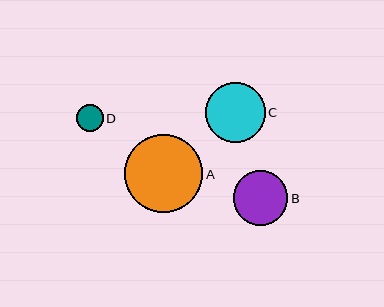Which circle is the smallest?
Circle D is the smallest with a size of approximately 27 pixels.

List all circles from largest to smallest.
From largest to smallest: A, C, B, D.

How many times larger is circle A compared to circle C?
Circle A is approximately 1.3 times the size of circle C.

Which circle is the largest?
Circle A is the largest with a size of approximately 78 pixels.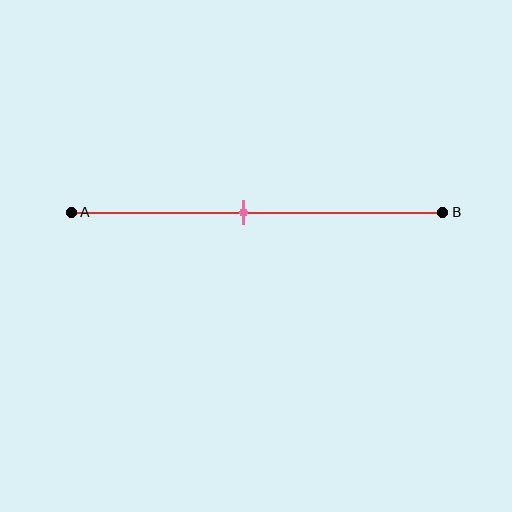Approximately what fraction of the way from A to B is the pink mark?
The pink mark is approximately 45% of the way from A to B.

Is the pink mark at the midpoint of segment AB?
No, the mark is at about 45% from A, not at the 50% midpoint.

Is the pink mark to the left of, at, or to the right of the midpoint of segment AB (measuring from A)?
The pink mark is to the left of the midpoint of segment AB.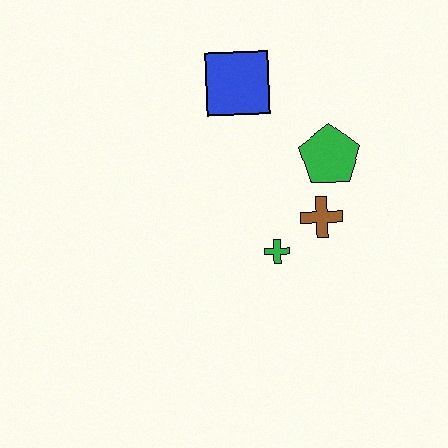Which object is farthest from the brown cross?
The blue square is farthest from the brown cross.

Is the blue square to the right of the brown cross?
No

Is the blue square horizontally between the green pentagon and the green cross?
No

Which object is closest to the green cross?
The brown cross is closest to the green cross.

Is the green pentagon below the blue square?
Yes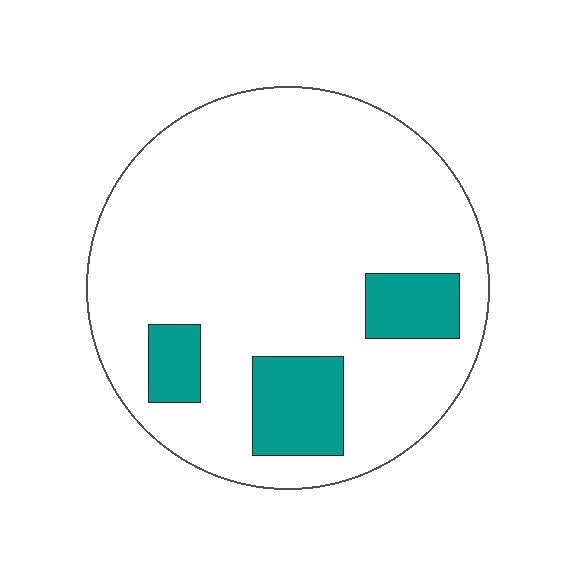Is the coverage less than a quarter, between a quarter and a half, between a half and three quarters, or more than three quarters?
Less than a quarter.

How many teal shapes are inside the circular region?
3.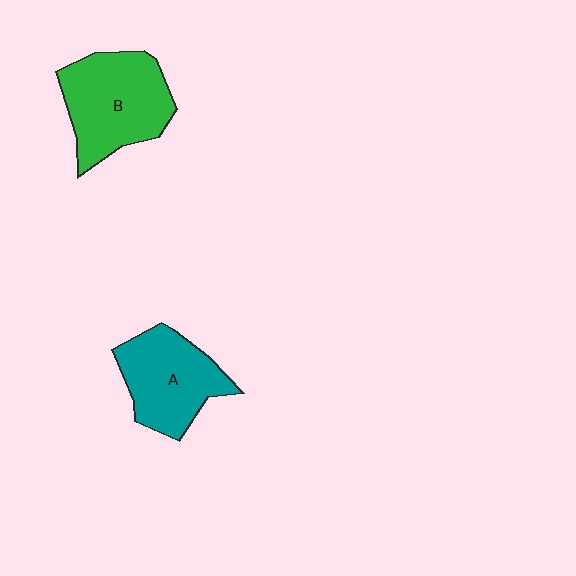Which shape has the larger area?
Shape B (green).